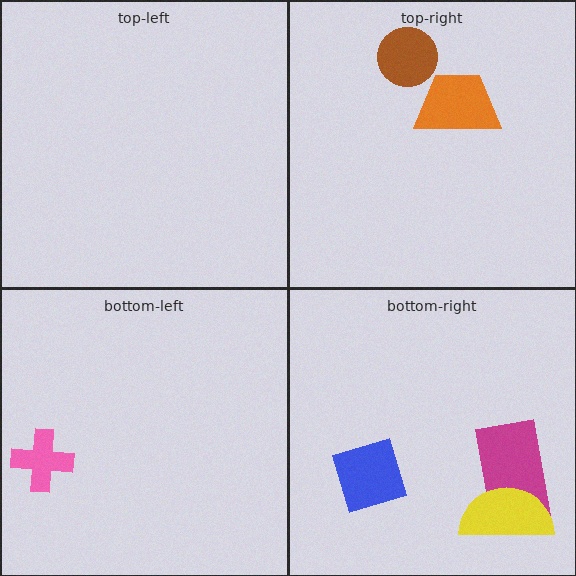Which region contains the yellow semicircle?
The bottom-right region.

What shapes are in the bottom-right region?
The blue square, the magenta rectangle, the yellow semicircle.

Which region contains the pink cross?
The bottom-left region.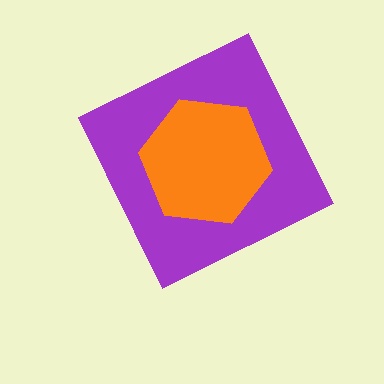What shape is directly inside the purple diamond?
The orange hexagon.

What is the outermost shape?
The purple diamond.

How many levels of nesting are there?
2.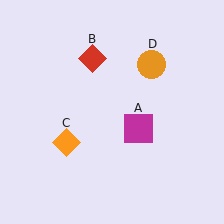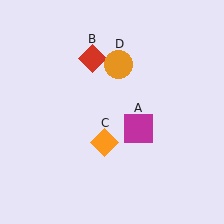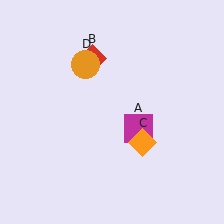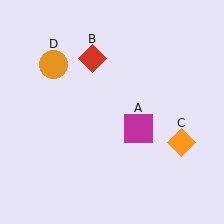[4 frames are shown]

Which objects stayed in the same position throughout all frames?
Magenta square (object A) and red diamond (object B) remained stationary.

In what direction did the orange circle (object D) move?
The orange circle (object D) moved left.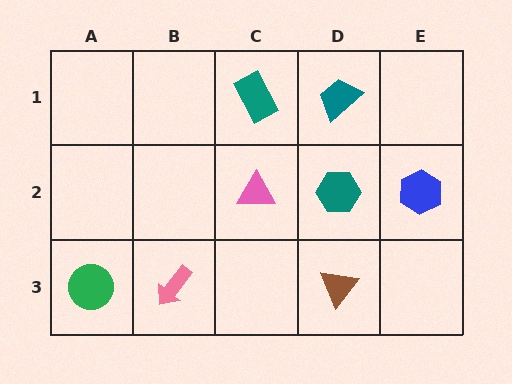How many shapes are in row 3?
3 shapes.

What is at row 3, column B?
A pink arrow.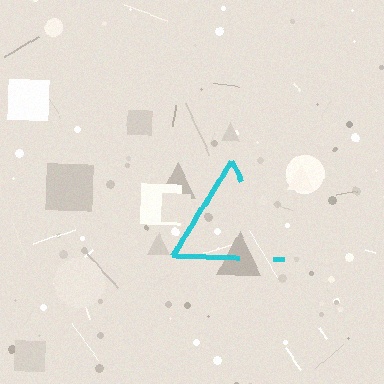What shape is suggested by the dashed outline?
The dashed outline suggests a triangle.